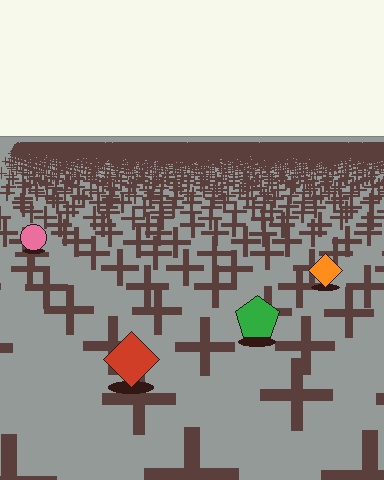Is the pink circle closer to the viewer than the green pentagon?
No. The green pentagon is closer — you can tell from the texture gradient: the ground texture is coarser near it.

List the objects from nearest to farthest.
From nearest to farthest: the red diamond, the green pentagon, the orange diamond, the pink circle.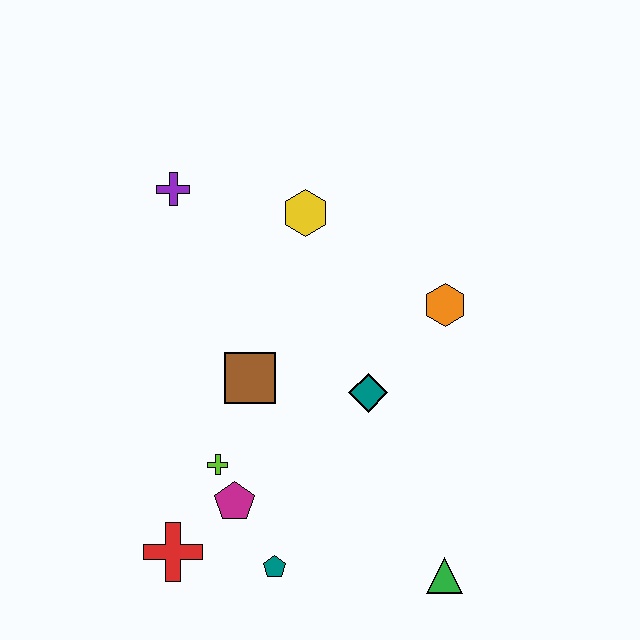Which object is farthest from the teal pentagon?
The purple cross is farthest from the teal pentagon.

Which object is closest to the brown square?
The lime cross is closest to the brown square.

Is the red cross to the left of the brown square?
Yes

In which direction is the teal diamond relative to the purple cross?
The teal diamond is below the purple cross.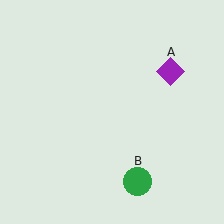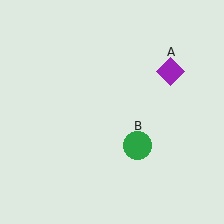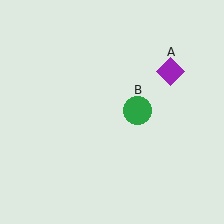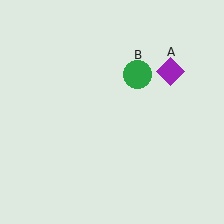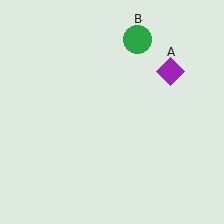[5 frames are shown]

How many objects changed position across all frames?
1 object changed position: green circle (object B).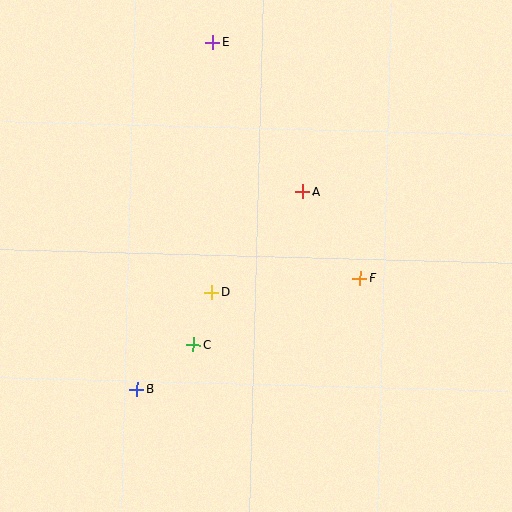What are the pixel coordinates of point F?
Point F is at (360, 278).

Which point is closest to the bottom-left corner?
Point B is closest to the bottom-left corner.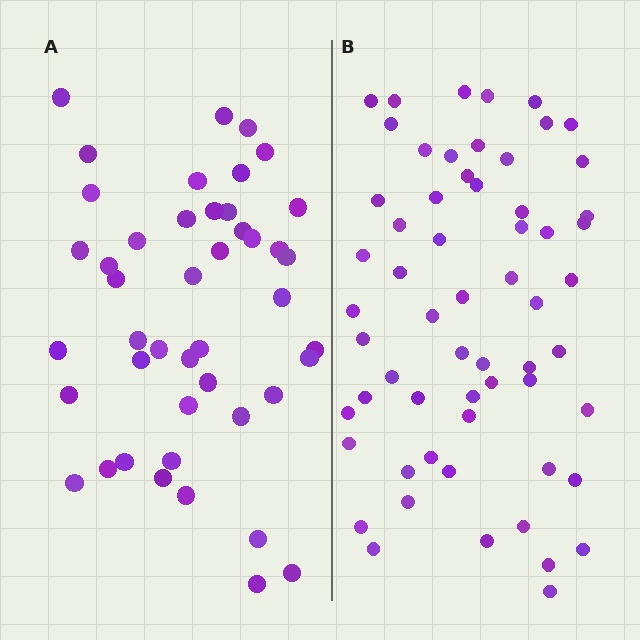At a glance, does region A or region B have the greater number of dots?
Region B (the right region) has more dots.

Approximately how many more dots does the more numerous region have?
Region B has approximately 15 more dots than region A.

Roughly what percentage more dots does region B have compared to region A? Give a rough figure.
About 35% more.